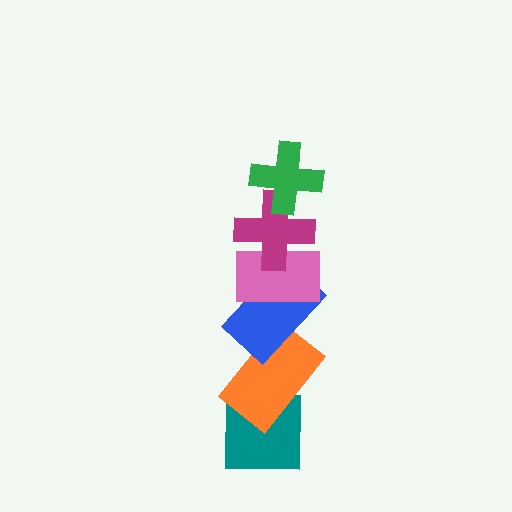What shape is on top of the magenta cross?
The green cross is on top of the magenta cross.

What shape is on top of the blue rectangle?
The pink rectangle is on top of the blue rectangle.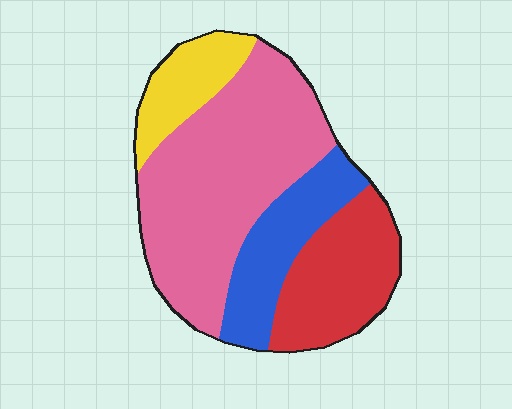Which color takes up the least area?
Yellow, at roughly 10%.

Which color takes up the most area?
Pink, at roughly 50%.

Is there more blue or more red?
Red.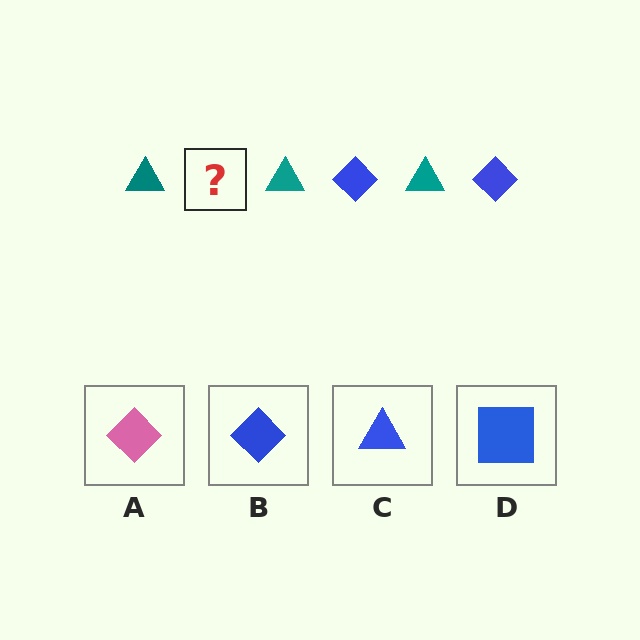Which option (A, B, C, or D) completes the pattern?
B.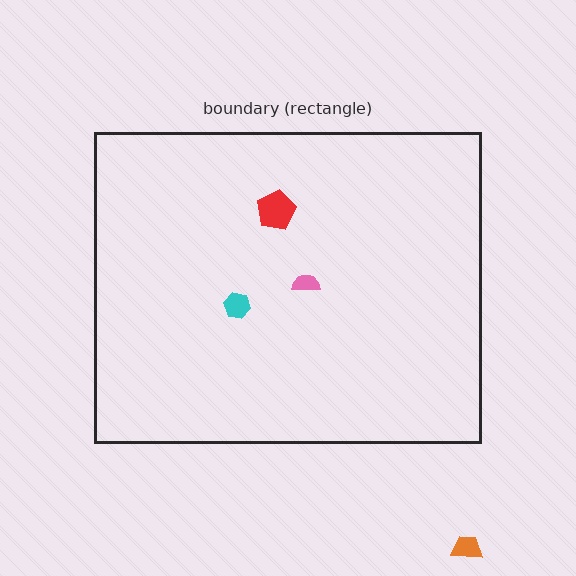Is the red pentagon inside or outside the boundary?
Inside.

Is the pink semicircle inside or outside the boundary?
Inside.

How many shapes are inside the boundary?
3 inside, 1 outside.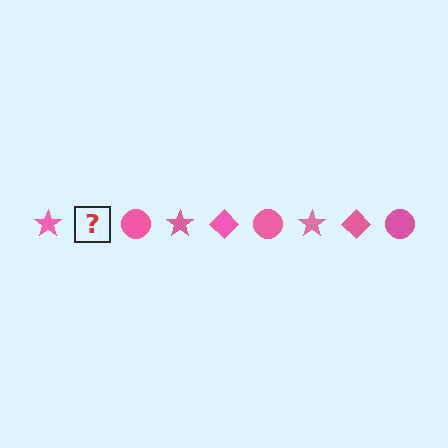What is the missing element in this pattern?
The missing element is a pink diamond.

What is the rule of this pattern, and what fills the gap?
The rule is that the pattern cycles through star, diamond, circle shapes in pink. The gap should be filled with a pink diamond.